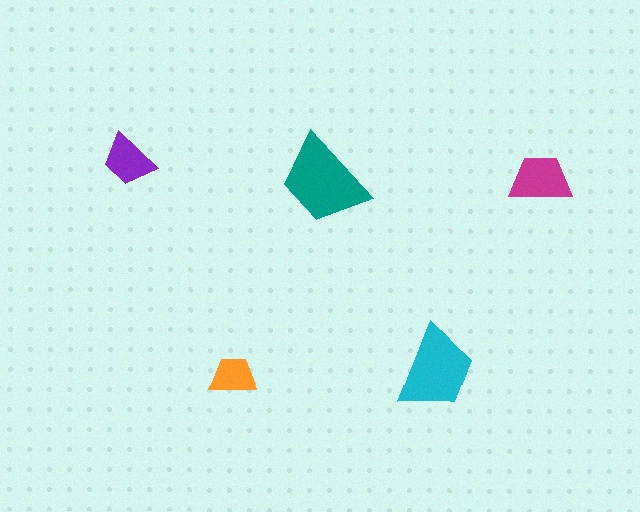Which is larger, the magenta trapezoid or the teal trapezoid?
The teal one.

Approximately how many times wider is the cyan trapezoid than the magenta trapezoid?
About 1.5 times wider.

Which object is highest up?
The purple trapezoid is topmost.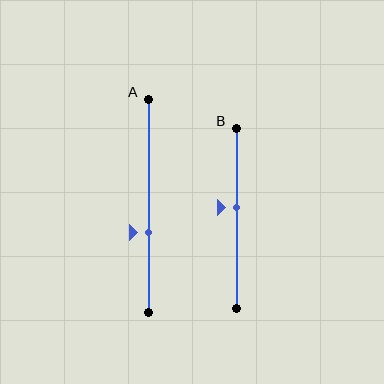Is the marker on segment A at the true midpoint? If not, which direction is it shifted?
No, the marker on segment A is shifted downward by about 12% of the segment length.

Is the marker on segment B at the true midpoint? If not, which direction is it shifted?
No, the marker on segment B is shifted upward by about 6% of the segment length.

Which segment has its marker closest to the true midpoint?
Segment B has its marker closest to the true midpoint.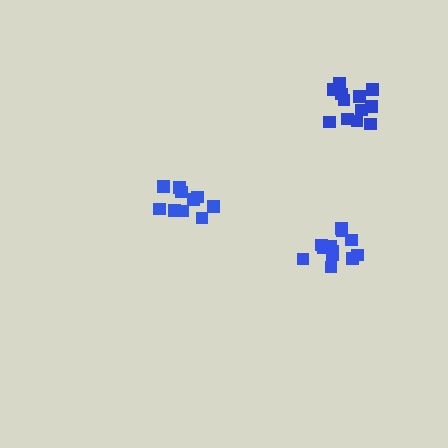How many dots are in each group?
Group 1: 12 dots, Group 2: 10 dots, Group 3: 12 dots (34 total).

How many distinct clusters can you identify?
There are 3 distinct clusters.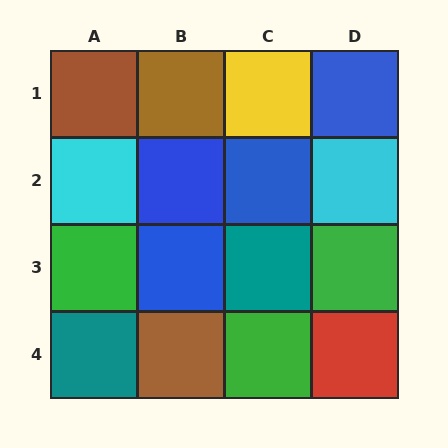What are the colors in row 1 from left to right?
Brown, brown, yellow, blue.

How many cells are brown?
3 cells are brown.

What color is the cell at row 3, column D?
Green.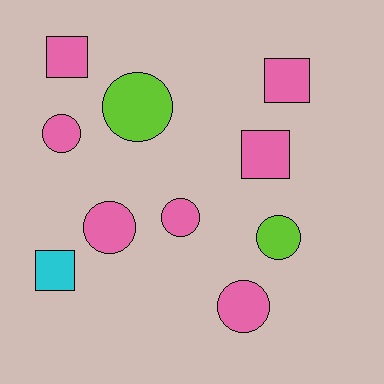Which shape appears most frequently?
Circle, with 6 objects.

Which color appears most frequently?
Pink, with 7 objects.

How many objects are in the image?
There are 10 objects.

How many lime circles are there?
There are 2 lime circles.